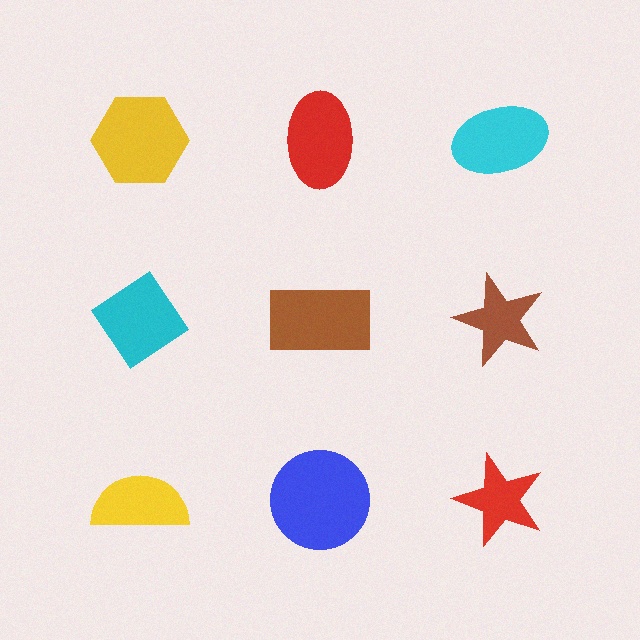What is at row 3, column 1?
A yellow semicircle.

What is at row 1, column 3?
A cyan ellipse.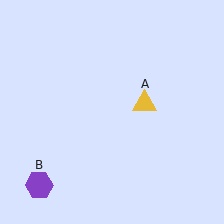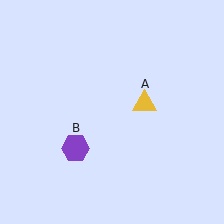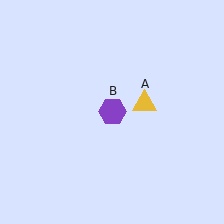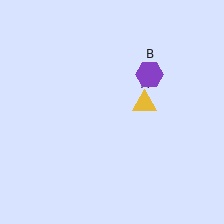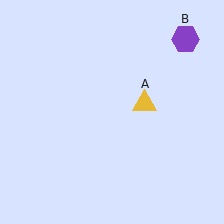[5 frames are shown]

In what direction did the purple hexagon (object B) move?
The purple hexagon (object B) moved up and to the right.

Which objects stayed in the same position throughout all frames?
Yellow triangle (object A) remained stationary.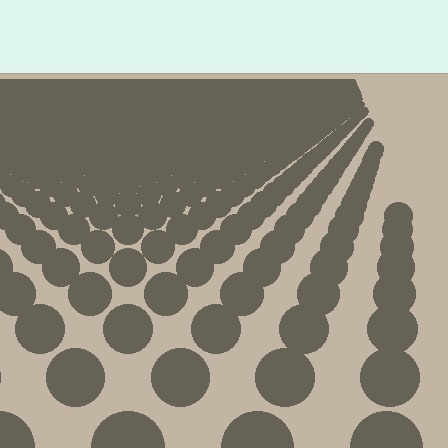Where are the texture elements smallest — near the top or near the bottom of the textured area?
Near the top.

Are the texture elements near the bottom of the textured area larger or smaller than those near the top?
Larger. Near the bottom, elements are closer to the viewer and appear at a bigger on-screen size.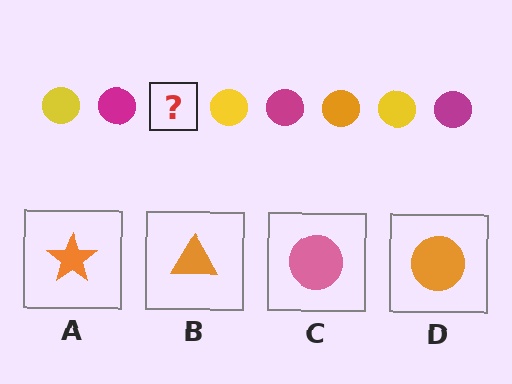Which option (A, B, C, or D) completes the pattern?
D.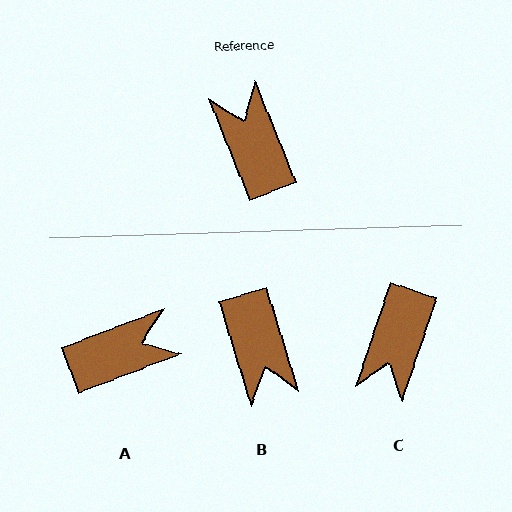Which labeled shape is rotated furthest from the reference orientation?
B, about 175 degrees away.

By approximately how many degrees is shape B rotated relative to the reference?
Approximately 175 degrees counter-clockwise.